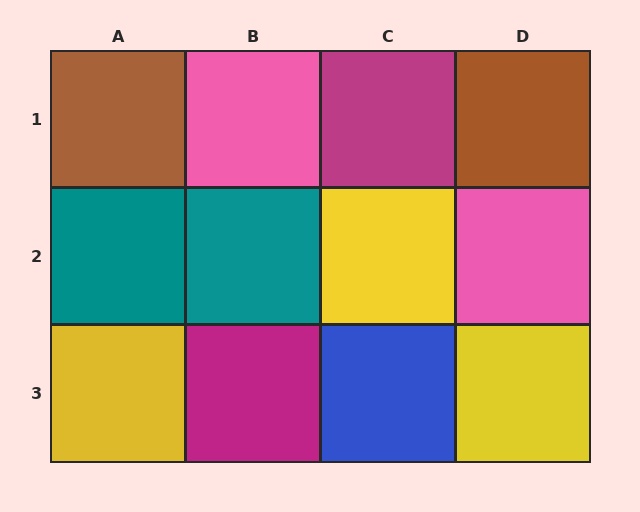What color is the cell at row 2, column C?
Yellow.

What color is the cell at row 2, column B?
Teal.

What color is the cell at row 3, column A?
Yellow.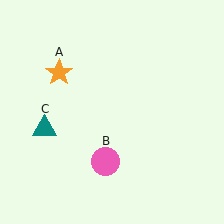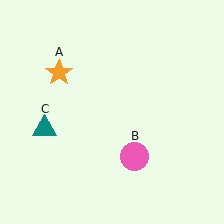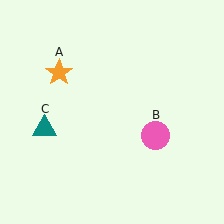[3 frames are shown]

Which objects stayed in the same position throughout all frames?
Orange star (object A) and teal triangle (object C) remained stationary.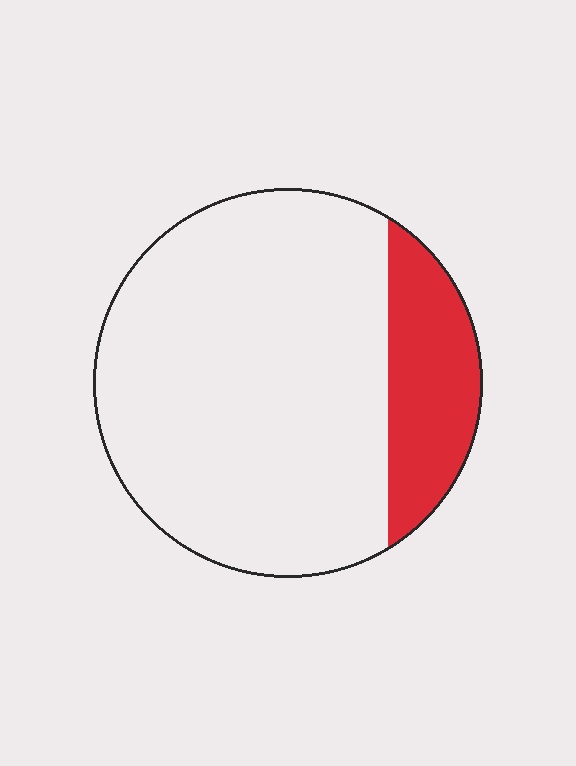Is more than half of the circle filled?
No.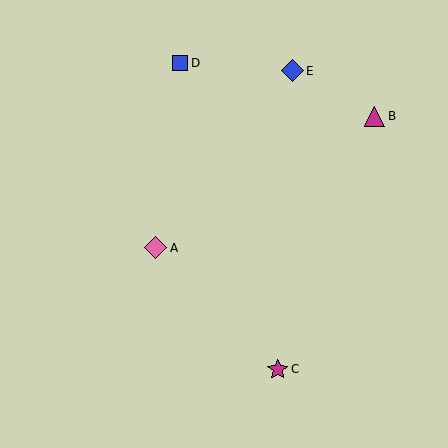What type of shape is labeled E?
Shape E is a blue diamond.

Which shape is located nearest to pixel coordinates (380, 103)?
The magenta triangle (labeled B) at (375, 116) is nearest to that location.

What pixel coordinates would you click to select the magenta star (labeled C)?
Click at (278, 369) to select the magenta star C.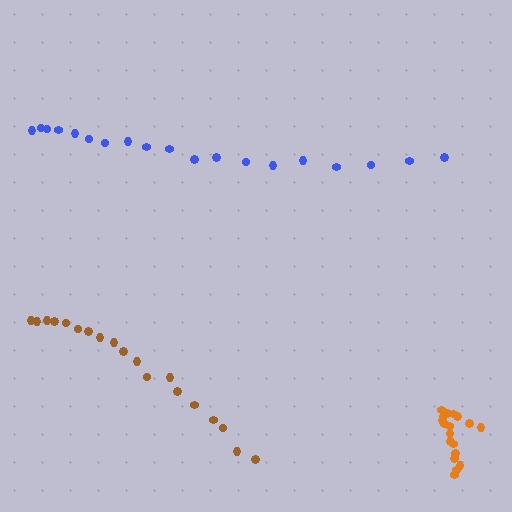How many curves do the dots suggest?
There are 3 distinct paths.